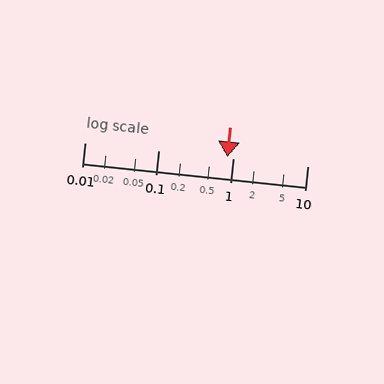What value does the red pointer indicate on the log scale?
The pointer indicates approximately 0.84.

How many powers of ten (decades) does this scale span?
The scale spans 3 decades, from 0.01 to 10.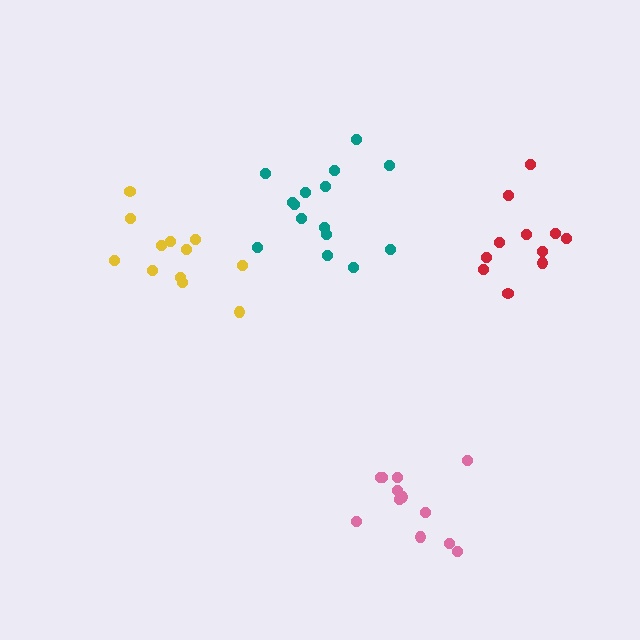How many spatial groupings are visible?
There are 4 spatial groupings.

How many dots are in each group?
Group 1: 12 dots, Group 2: 15 dots, Group 3: 11 dots, Group 4: 12 dots (50 total).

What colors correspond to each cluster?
The clusters are colored: yellow, teal, red, pink.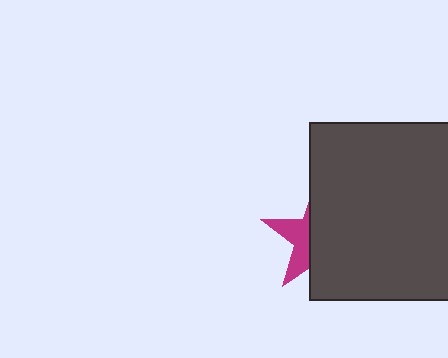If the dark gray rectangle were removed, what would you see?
You would see the complete magenta star.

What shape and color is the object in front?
The object in front is a dark gray rectangle.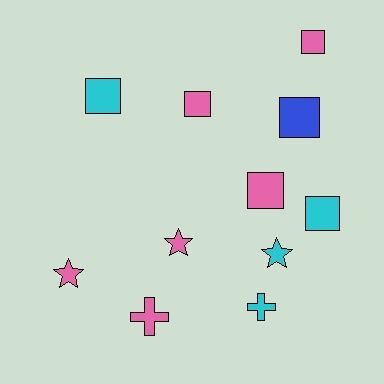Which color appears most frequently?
Pink, with 6 objects.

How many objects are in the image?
There are 11 objects.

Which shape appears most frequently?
Square, with 6 objects.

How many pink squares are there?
There are 3 pink squares.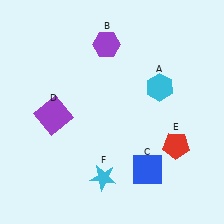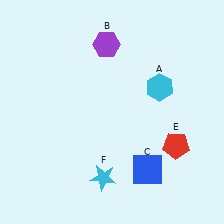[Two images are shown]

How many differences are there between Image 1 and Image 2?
There is 1 difference between the two images.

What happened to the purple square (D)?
The purple square (D) was removed in Image 2. It was in the bottom-left area of Image 1.